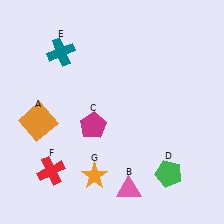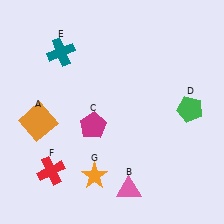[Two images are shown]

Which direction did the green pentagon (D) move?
The green pentagon (D) moved up.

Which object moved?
The green pentagon (D) moved up.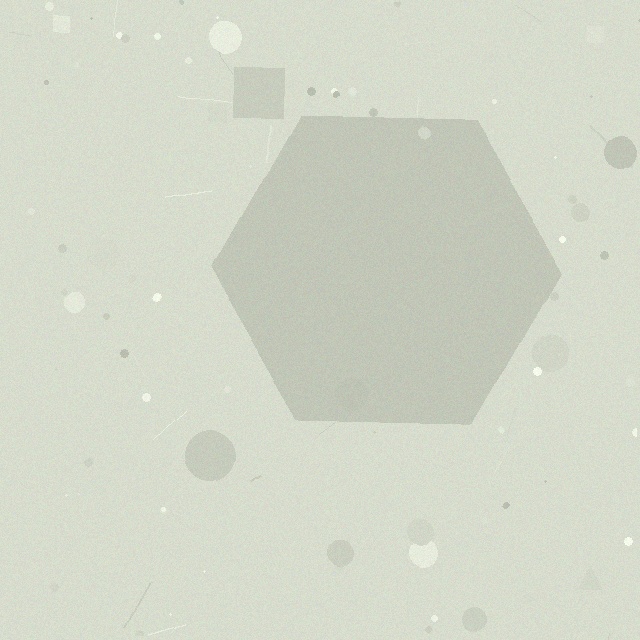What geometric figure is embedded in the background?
A hexagon is embedded in the background.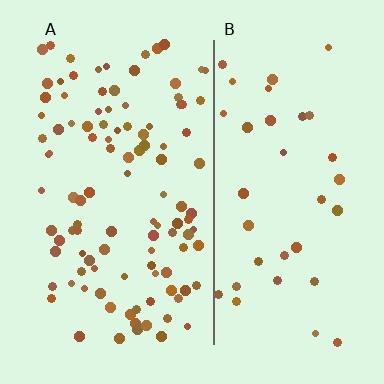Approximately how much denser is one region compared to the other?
Approximately 2.9× — region A over region B.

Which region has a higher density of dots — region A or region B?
A (the left).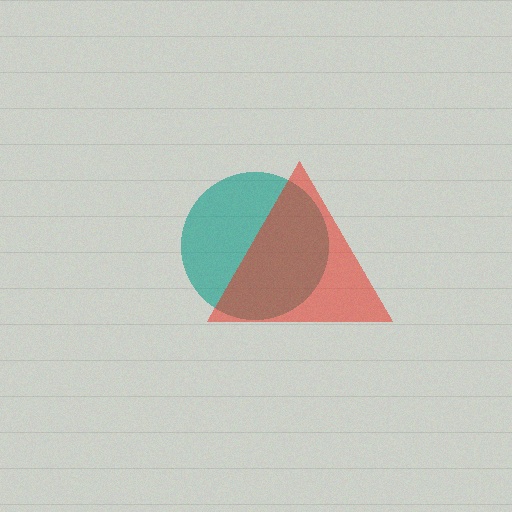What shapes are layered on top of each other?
The layered shapes are: a teal circle, a red triangle.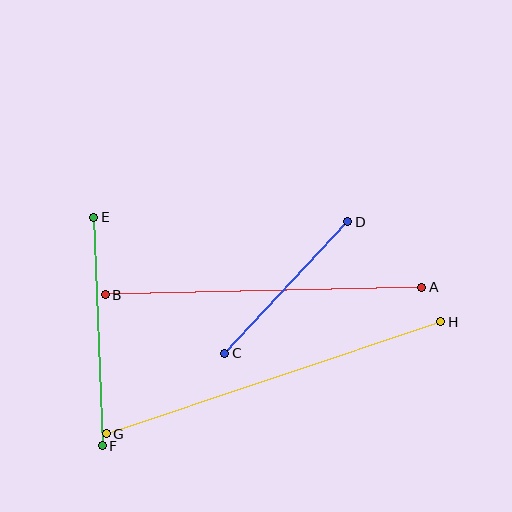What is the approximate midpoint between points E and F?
The midpoint is at approximately (98, 331) pixels.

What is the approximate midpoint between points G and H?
The midpoint is at approximately (274, 378) pixels.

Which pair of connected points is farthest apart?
Points G and H are farthest apart.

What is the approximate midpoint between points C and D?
The midpoint is at approximately (286, 288) pixels.